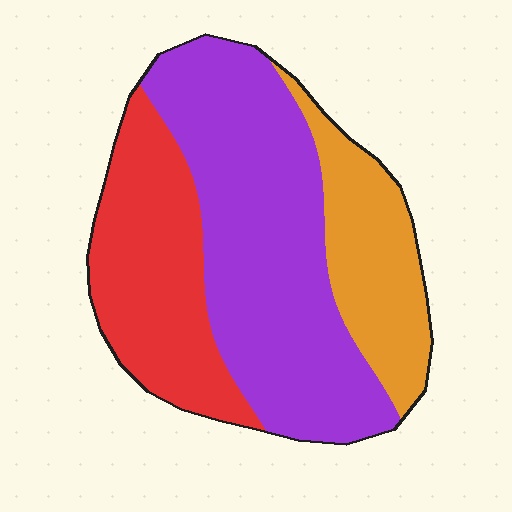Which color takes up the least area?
Orange, at roughly 20%.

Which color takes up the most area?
Purple, at roughly 50%.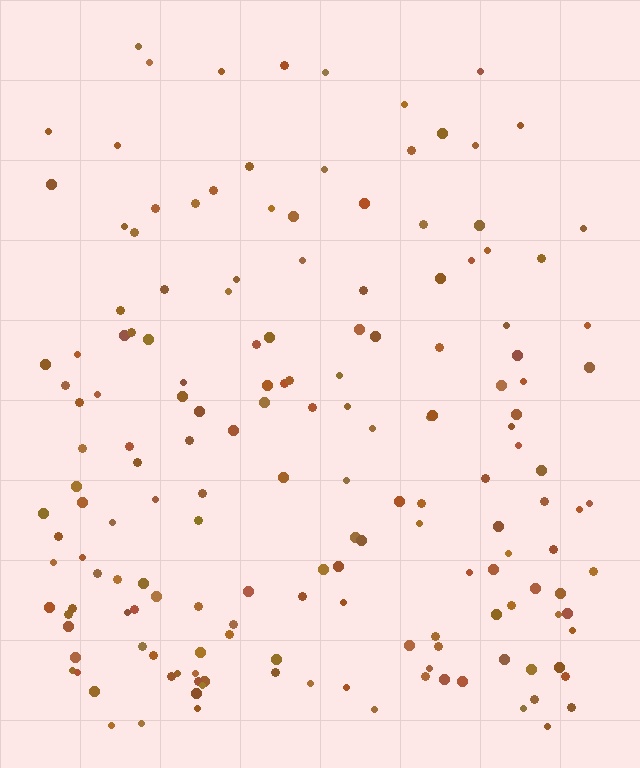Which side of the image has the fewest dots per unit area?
The top.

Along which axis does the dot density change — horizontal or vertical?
Vertical.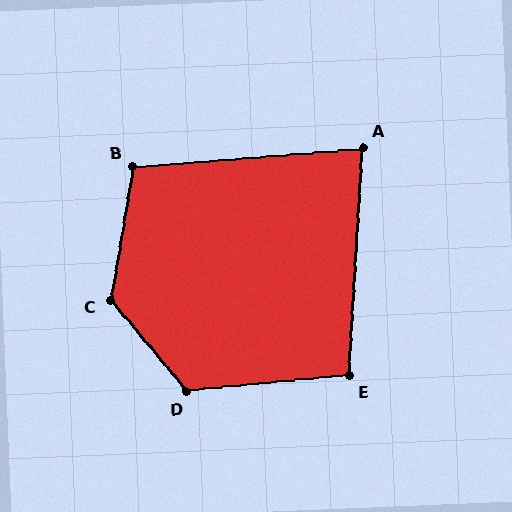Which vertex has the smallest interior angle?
A, at approximately 82 degrees.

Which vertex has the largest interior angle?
C, at approximately 131 degrees.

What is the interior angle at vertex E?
Approximately 99 degrees (obtuse).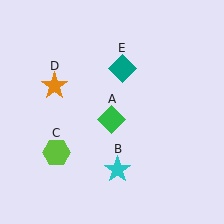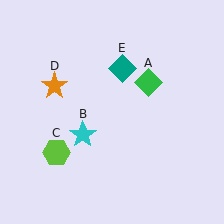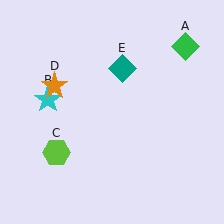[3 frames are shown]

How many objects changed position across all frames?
2 objects changed position: green diamond (object A), cyan star (object B).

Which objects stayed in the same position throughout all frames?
Lime hexagon (object C) and orange star (object D) and teal diamond (object E) remained stationary.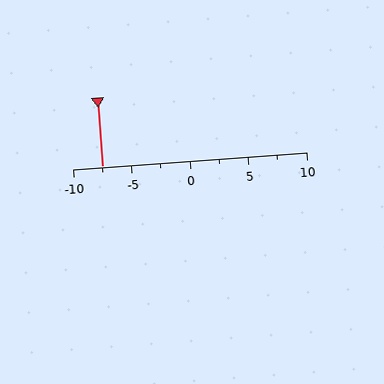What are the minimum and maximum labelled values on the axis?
The axis runs from -10 to 10.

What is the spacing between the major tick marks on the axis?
The major ticks are spaced 5 apart.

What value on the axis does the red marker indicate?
The marker indicates approximately -7.5.